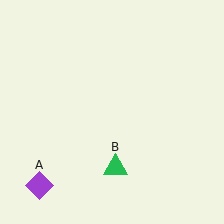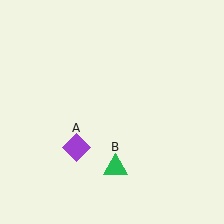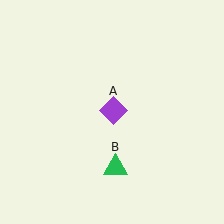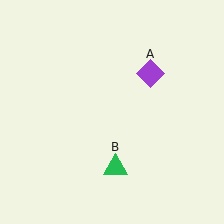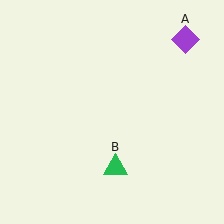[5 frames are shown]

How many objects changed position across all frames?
1 object changed position: purple diamond (object A).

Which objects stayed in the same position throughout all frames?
Green triangle (object B) remained stationary.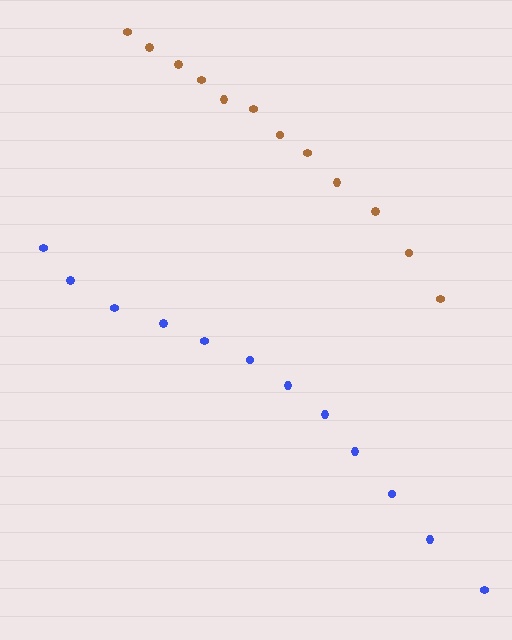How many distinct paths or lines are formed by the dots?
There are 2 distinct paths.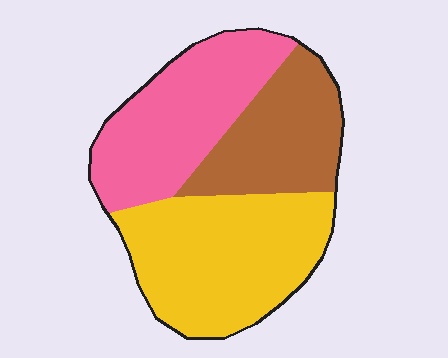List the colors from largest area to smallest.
From largest to smallest: yellow, pink, brown.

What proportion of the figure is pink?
Pink covers about 35% of the figure.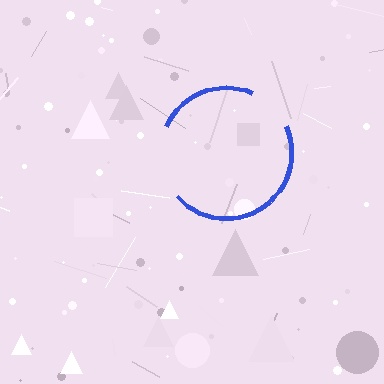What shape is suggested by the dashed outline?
The dashed outline suggests a circle.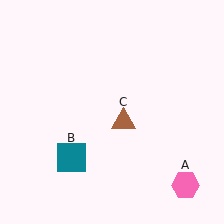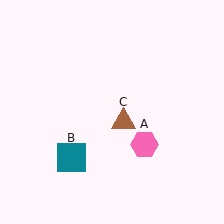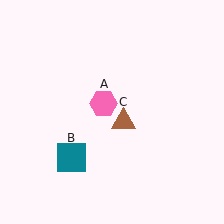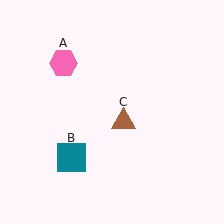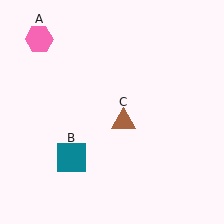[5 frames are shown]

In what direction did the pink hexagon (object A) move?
The pink hexagon (object A) moved up and to the left.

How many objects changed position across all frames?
1 object changed position: pink hexagon (object A).